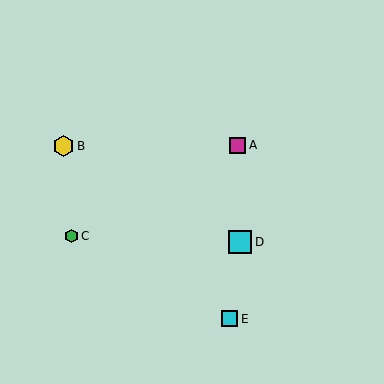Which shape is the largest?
The cyan square (labeled D) is the largest.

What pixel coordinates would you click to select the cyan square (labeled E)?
Click at (230, 319) to select the cyan square E.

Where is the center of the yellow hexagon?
The center of the yellow hexagon is at (63, 146).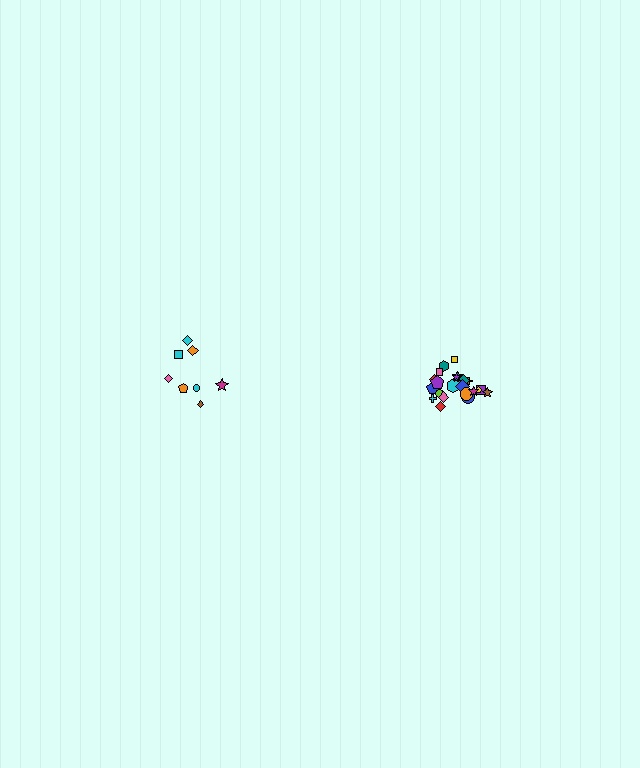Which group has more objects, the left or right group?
The right group.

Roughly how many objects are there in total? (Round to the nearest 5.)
Roughly 30 objects in total.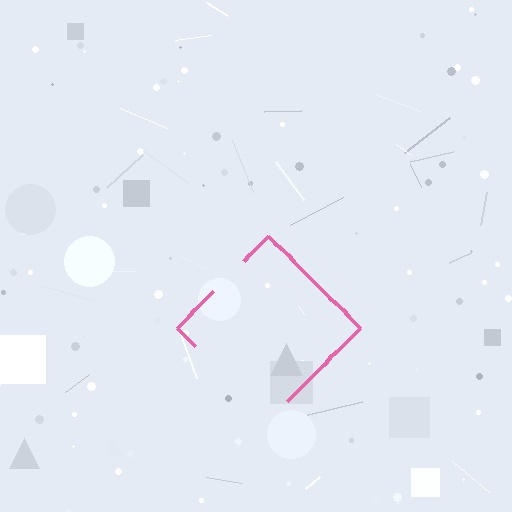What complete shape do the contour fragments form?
The contour fragments form a diamond.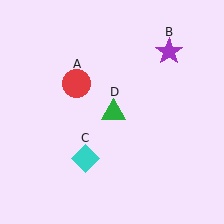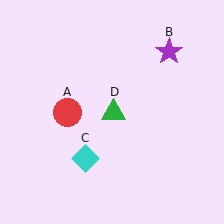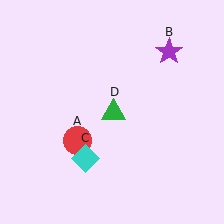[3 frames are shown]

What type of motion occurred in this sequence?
The red circle (object A) rotated counterclockwise around the center of the scene.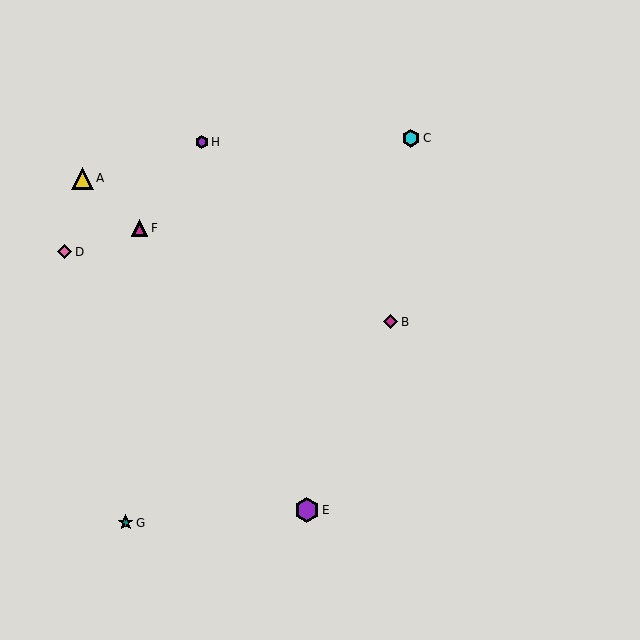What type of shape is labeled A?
Shape A is a yellow triangle.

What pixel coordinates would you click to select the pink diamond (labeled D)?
Click at (65, 252) to select the pink diamond D.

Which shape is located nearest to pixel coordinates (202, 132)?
The purple hexagon (labeled H) at (202, 142) is nearest to that location.